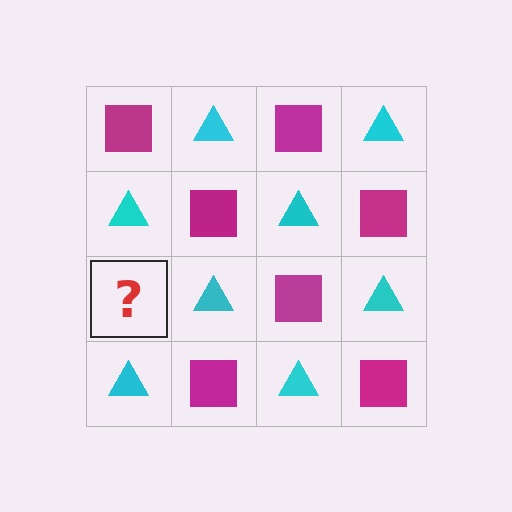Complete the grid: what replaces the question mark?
The question mark should be replaced with a magenta square.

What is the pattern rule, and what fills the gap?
The rule is that it alternates magenta square and cyan triangle in a checkerboard pattern. The gap should be filled with a magenta square.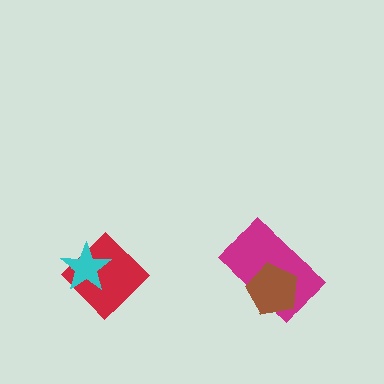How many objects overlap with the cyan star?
1 object overlaps with the cyan star.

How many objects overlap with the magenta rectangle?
1 object overlaps with the magenta rectangle.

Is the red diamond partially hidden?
Yes, it is partially covered by another shape.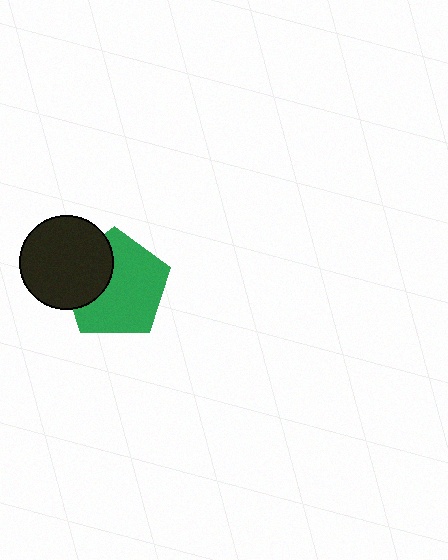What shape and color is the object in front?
The object in front is a black circle.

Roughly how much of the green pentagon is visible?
Most of it is visible (roughly 69%).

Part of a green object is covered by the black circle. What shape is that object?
It is a pentagon.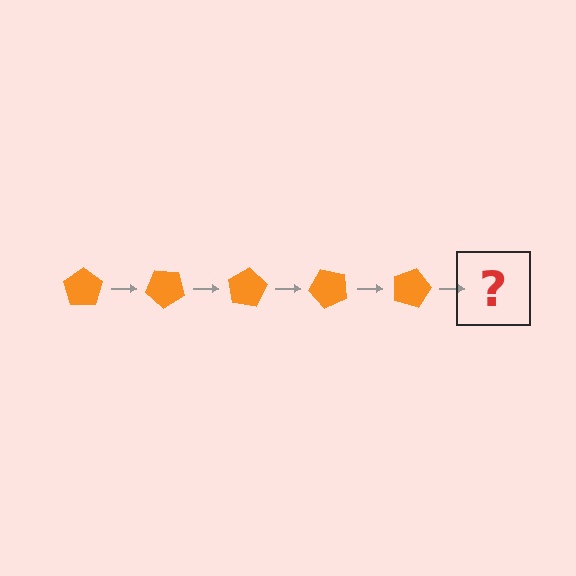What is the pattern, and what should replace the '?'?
The pattern is that the pentagon rotates 40 degrees each step. The '?' should be an orange pentagon rotated 200 degrees.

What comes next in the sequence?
The next element should be an orange pentagon rotated 200 degrees.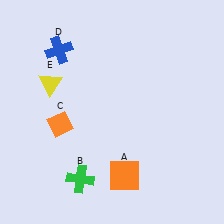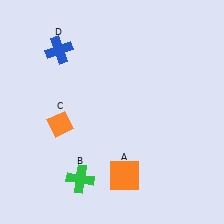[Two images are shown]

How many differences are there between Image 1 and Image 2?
There is 1 difference between the two images.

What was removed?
The yellow triangle (E) was removed in Image 2.